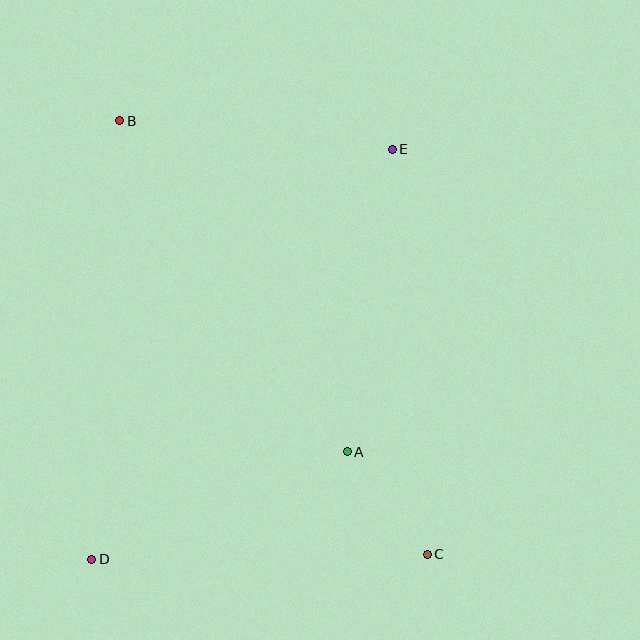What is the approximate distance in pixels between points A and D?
The distance between A and D is approximately 277 pixels.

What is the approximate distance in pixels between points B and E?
The distance between B and E is approximately 274 pixels.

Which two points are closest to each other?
Points A and C are closest to each other.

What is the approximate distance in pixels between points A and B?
The distance between A and B is approximately 402 pixels.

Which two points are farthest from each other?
Points B and C are farthest from each other.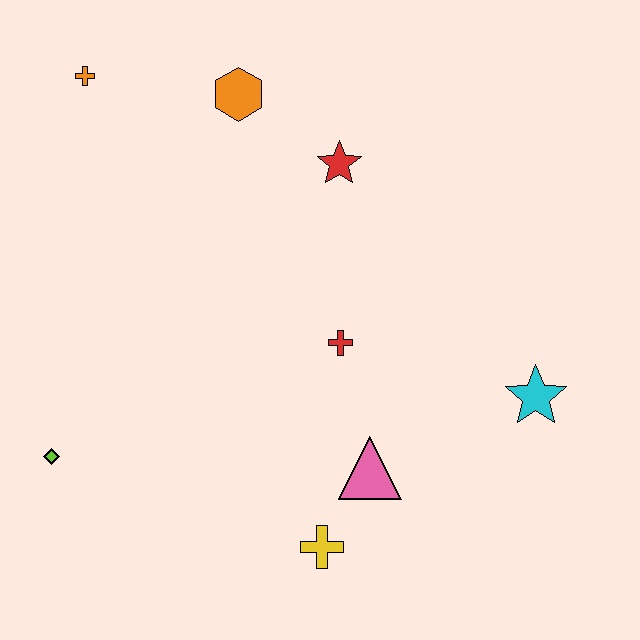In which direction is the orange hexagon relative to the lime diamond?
The orange hexagon is above the lime diamond.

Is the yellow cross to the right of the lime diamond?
Yes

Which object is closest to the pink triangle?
The yellow cross is closest to the pink triangle.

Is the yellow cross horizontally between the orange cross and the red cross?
Yes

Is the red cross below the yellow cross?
No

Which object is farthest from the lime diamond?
The cyan star is farthest from the lime diamond.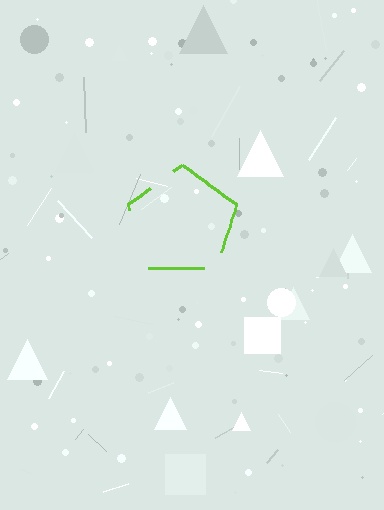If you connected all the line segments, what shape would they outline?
They would outline a pentagon.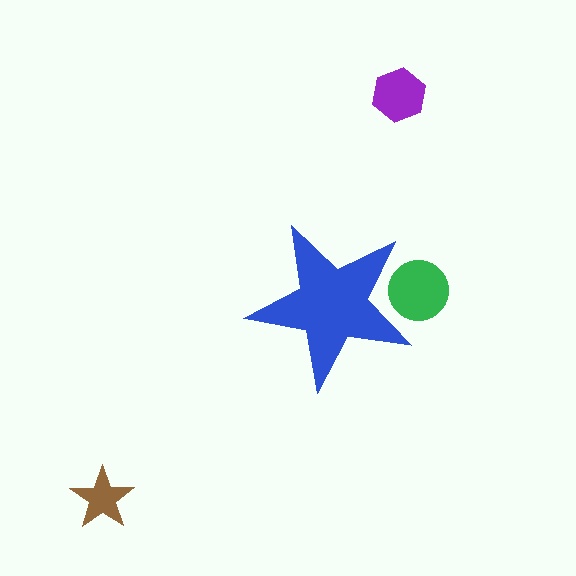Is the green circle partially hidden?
Yes, the green circle is partially hidden behind the blue star.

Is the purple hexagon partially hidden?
No, the purple hexagon is fully visible.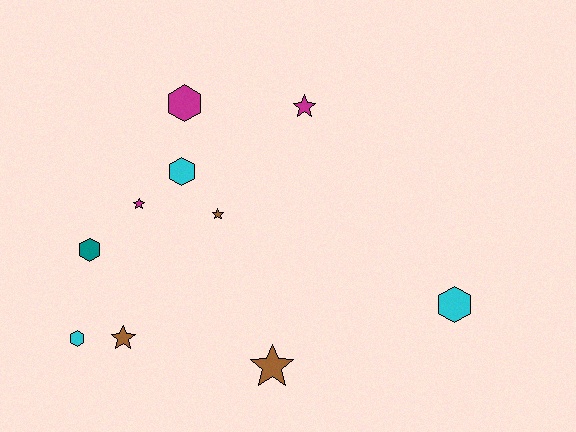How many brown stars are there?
There are 3 brown stars.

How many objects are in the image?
There are 10 objects.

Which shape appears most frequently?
Hexagon, with 5 objects.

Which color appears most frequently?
Brown, with 3 objects.